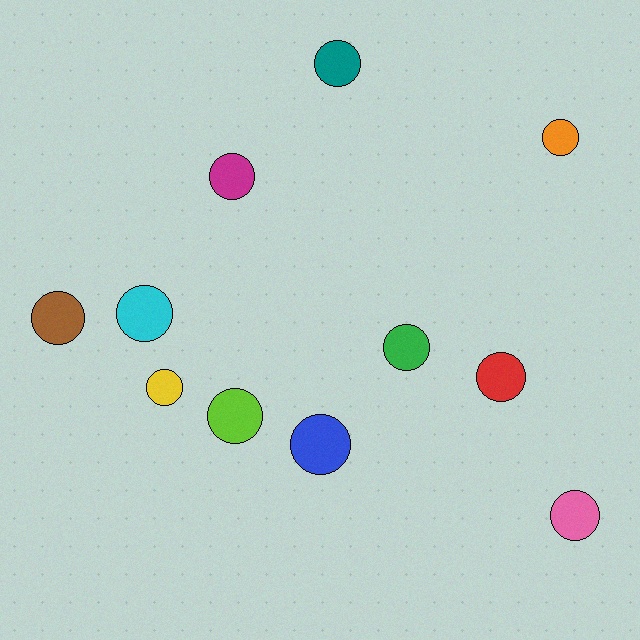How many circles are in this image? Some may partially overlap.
There are 11 circles.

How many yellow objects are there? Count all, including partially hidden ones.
There is 1 yellow object.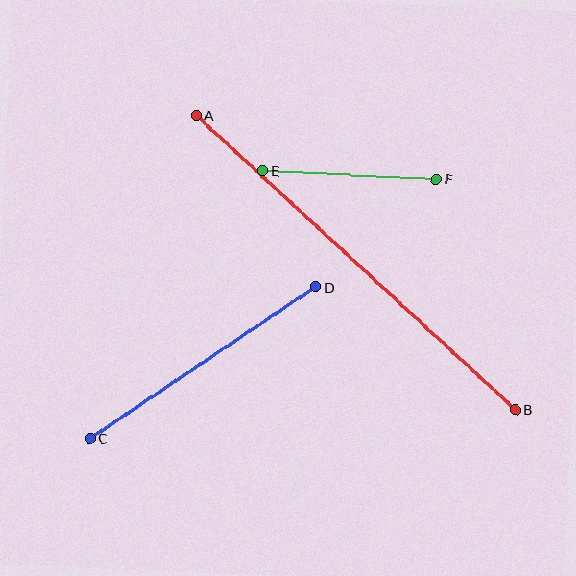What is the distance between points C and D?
The distance is approximately 272 pixels.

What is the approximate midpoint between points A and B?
The midpoint is at approximately (356, 263) pixels.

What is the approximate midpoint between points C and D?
The midpoint is at approximately (203, 363) pixels.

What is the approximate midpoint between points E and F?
The midpoint is at approximately (349, 175) pixels.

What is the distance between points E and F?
The distance is approximately 174 pixels.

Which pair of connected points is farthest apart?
Points A and B are farthest apart.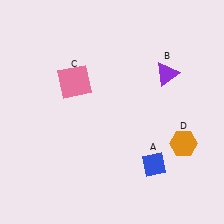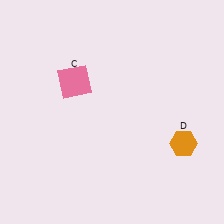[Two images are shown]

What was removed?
The purple triangle (B), the blue diamond (A) were removed in Image 2.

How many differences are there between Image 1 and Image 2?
There are 2 differences between the two images.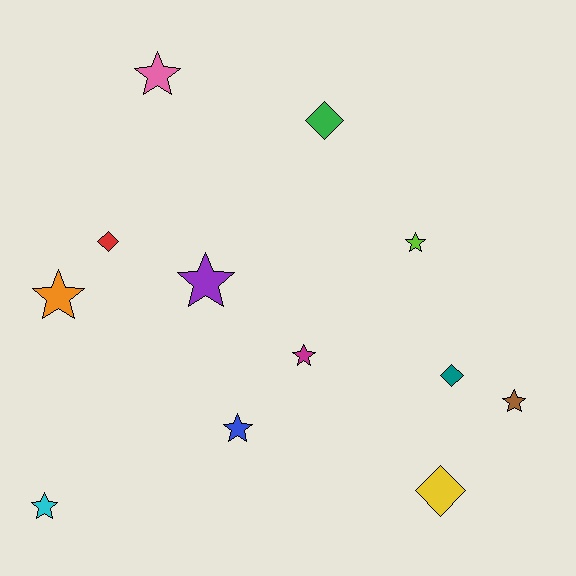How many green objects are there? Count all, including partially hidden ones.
There is 1 green object.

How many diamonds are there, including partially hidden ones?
There are 4 diamonds.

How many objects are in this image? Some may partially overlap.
There are 12 objects.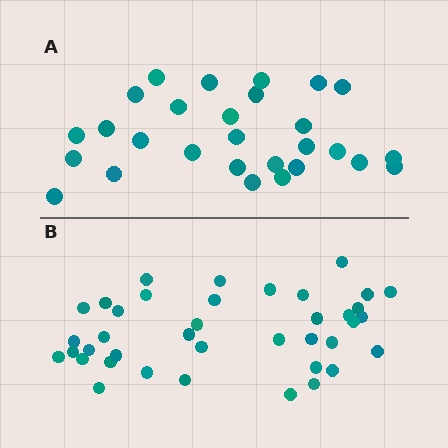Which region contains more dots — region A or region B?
Region B (the bottom region) has more dots.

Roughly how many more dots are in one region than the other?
Region B has roughly 12 or so more dots than region A.